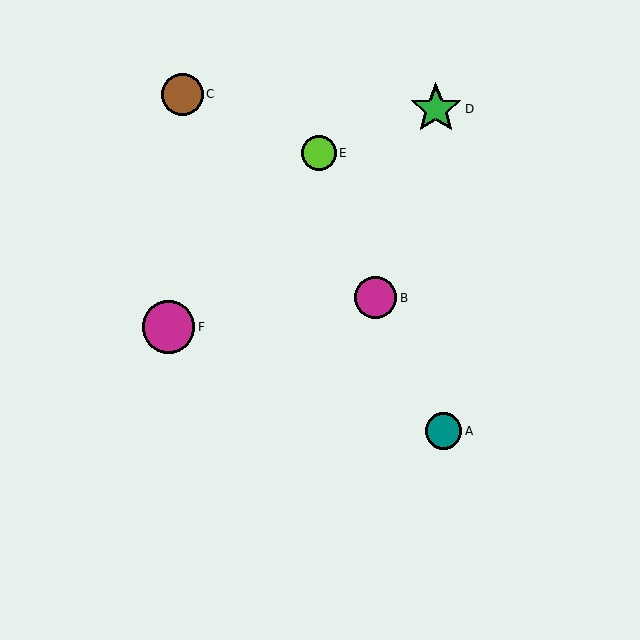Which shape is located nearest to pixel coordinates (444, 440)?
The teal circle (labeled A) at (443, 431) is nearest to that location.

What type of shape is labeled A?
Shape A is a teal circle.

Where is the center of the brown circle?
The center of the brown circle is at (182, 94).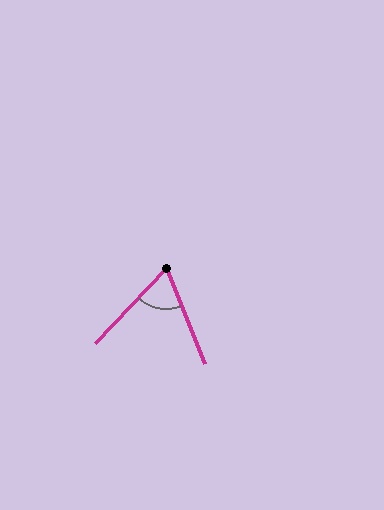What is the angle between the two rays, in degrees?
Approximately 65 degrees.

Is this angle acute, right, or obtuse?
It is acute.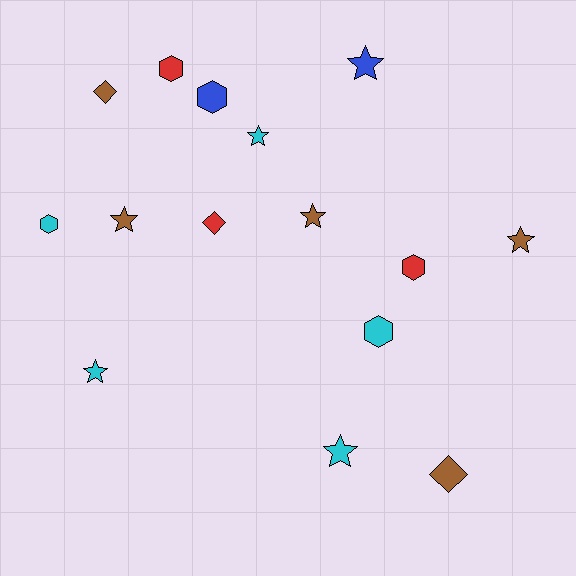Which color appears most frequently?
Brown, with 5 objects.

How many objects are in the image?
There are 15 objects.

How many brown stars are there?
There are 3 brown stars.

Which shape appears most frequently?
Star, with 7 objects.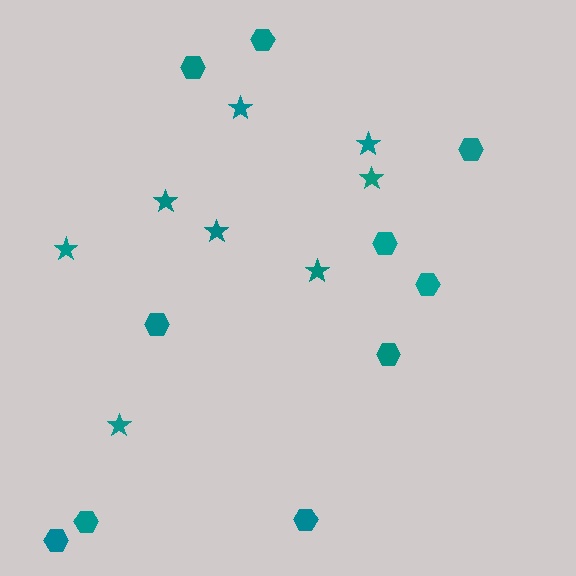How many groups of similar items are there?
There are 2 groups: one group of hexagons (10) and one group of stars (8).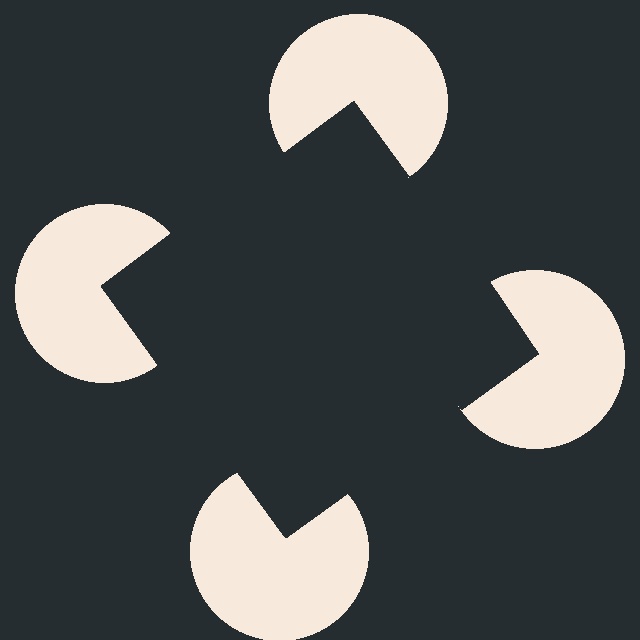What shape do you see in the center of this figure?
An illusory square — its edges are inferred from the aligned wedge cuts in the pac-man discs, not physically drawn.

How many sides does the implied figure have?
4 sides.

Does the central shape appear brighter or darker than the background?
It typically appears slightly darker than the background, even though no actual brightness change is drawn.